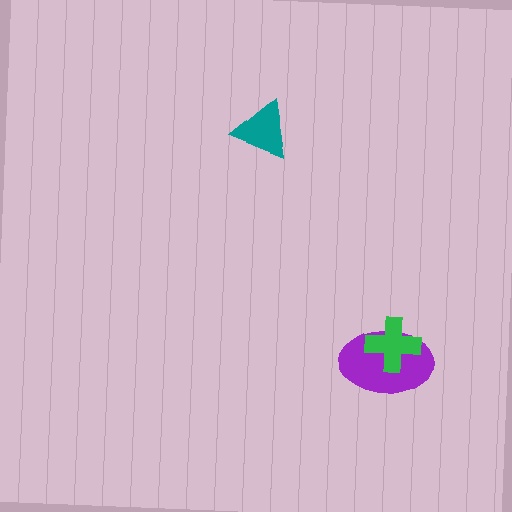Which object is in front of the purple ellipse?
The green cross is in front of the purple ellipse.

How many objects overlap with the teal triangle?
0 objects overlap with the teal triangle.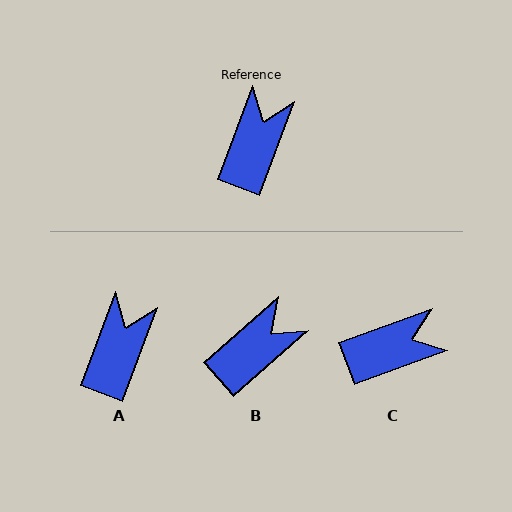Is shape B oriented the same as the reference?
No, it is off by about 28 degrees.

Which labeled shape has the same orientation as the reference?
A.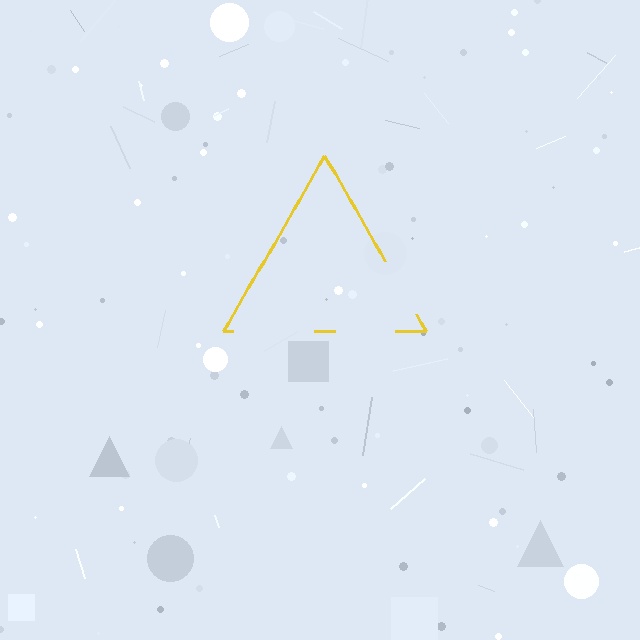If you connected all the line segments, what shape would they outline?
They would outline a triangle.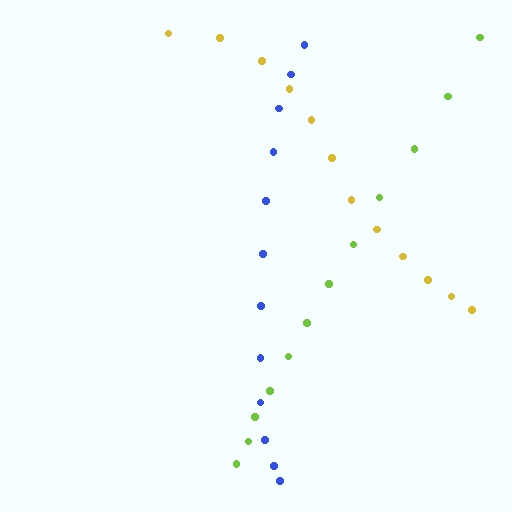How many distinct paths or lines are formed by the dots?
There are 3 distinct paths.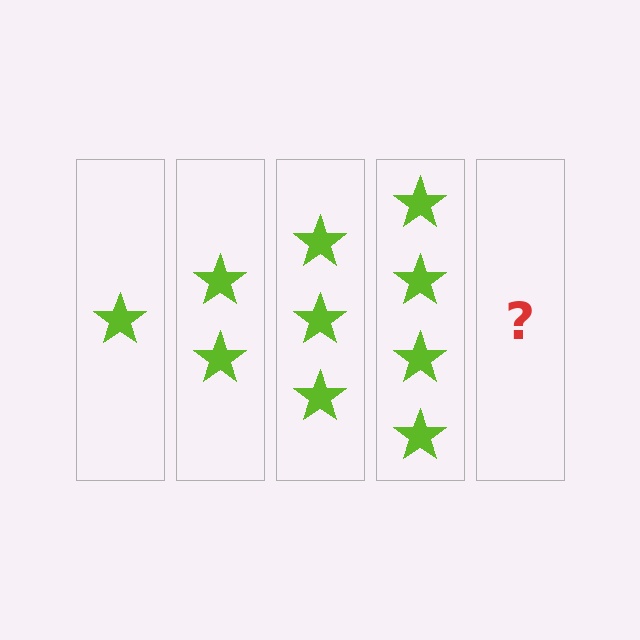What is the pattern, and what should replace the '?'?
The pattern is that each step adds one more star. The '?' should be 5 stars.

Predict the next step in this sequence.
The next step is 5 stars.